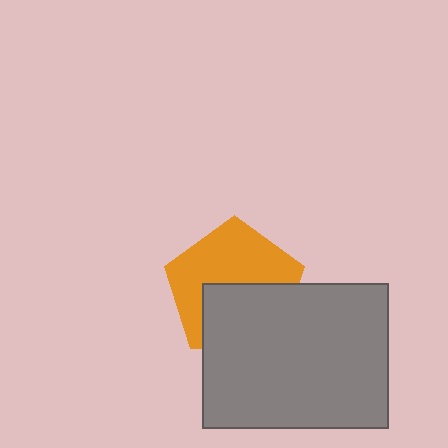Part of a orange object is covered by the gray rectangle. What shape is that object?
It is a pentagon.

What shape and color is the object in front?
The object in front is a gray rectangle.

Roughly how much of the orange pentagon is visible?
About half of it is visible (roughly 56%).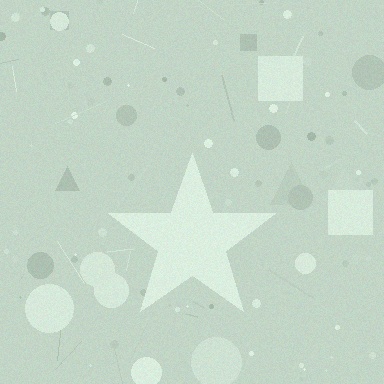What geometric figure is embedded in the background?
A star is embedded in the background.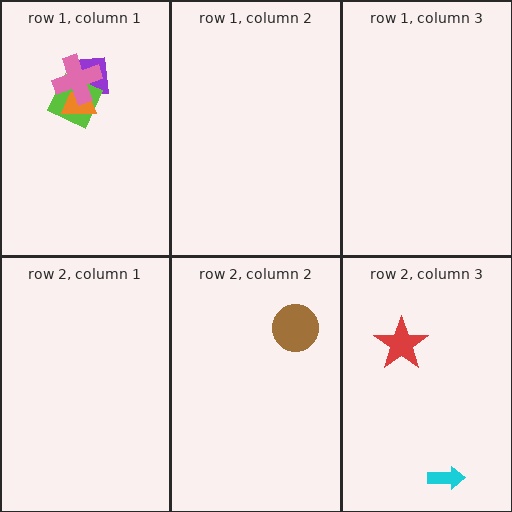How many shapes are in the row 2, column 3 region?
2.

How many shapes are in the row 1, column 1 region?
4.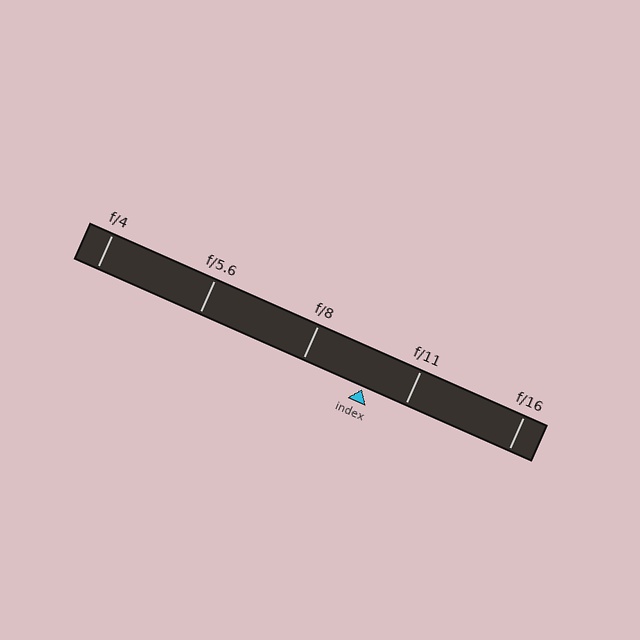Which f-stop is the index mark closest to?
The index mark is closest to f/11.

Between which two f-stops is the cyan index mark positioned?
The index mark is between f/8 and f/11.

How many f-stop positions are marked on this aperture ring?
There are 5 f-stop positions marked.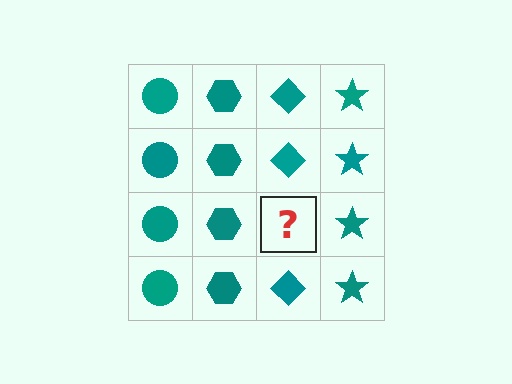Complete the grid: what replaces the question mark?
The question mark should be replaced with a teal diamond.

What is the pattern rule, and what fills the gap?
The rule is that each column has a consistent shape. The gap should be filled with a teal diamond.